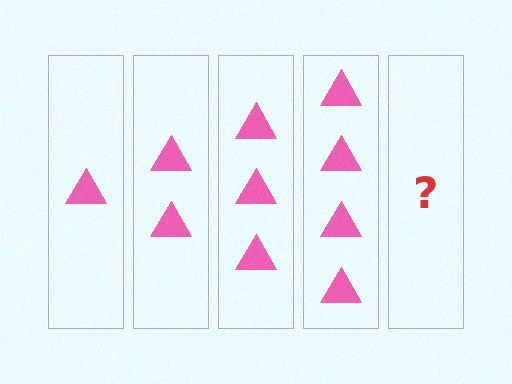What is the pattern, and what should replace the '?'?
The pattern is that each step adds one more triangle. The '?' should be 5 triangles.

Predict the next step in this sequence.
The next step is 5 triangles.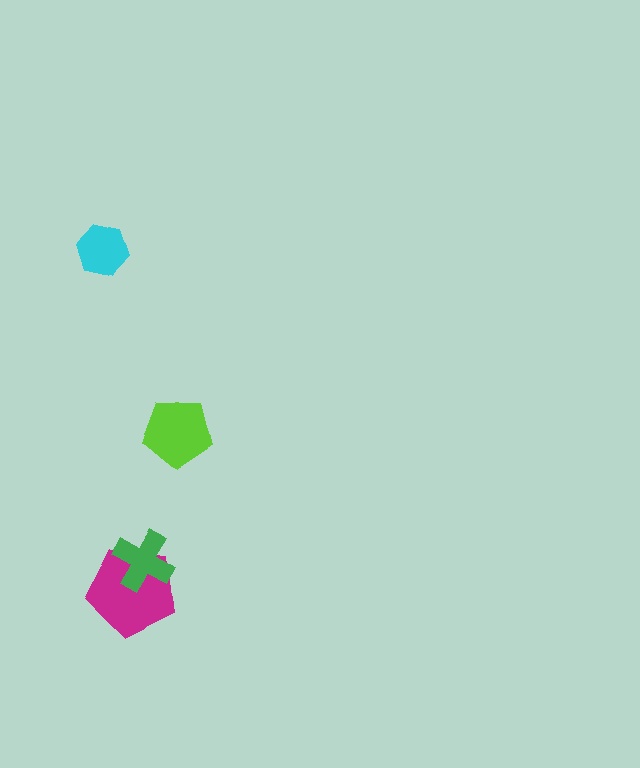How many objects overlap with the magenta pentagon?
1 object overlaps with the magenta pentagon.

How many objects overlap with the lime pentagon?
0 objects overlap with the lime pentagon.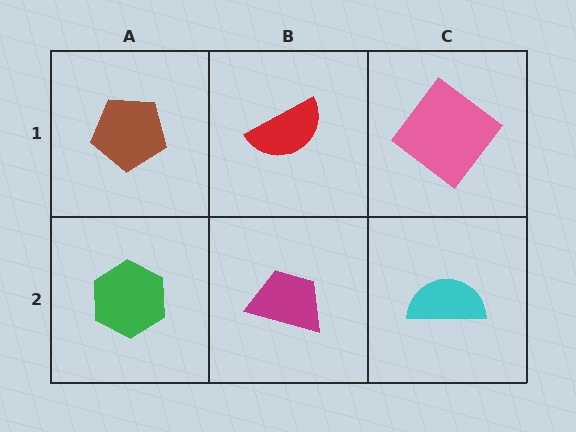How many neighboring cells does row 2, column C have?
2.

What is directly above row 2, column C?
A pink diamond.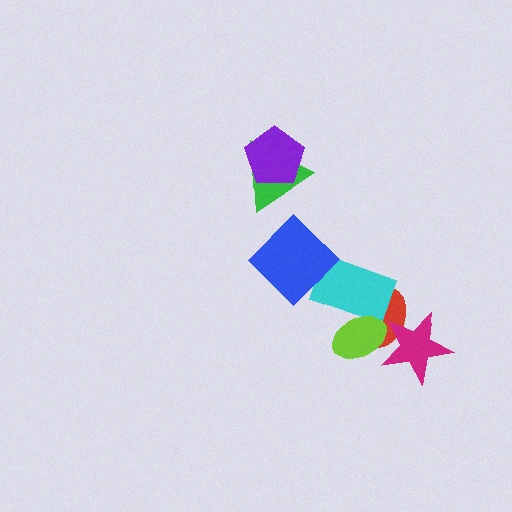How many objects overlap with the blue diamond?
1 object overlaps with the blue diamond.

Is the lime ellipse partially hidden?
Yes, it is partially covered by another shape.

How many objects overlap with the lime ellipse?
3 objects overlap with the lime ellipse.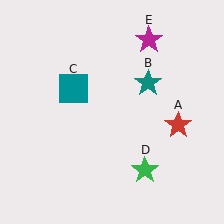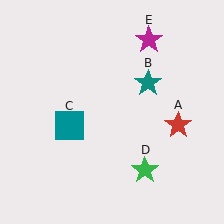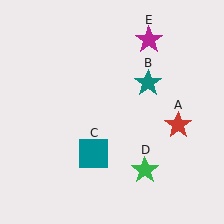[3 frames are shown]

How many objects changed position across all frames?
1 object changed position: teal square (object C).